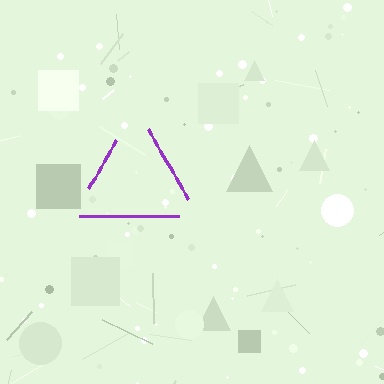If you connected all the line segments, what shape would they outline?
They would outline a triangle.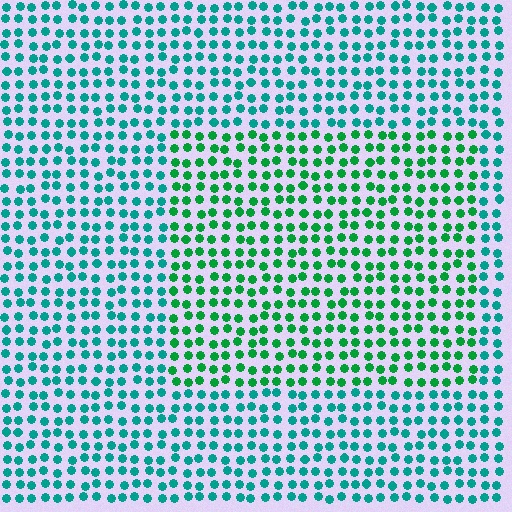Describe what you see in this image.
The image is filled with small teal elements in a uniform arrangement. A rectangle-shaped region is visible where the elements are tinted to a slightly different hue, forming a subtle color boundary.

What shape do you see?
I see a rectangle.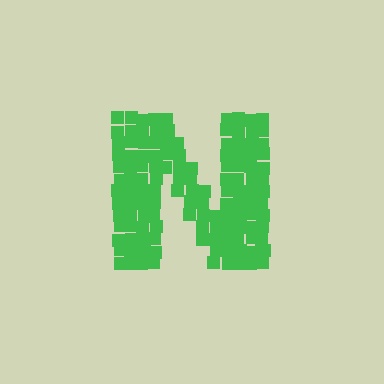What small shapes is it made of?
It is made of small squares.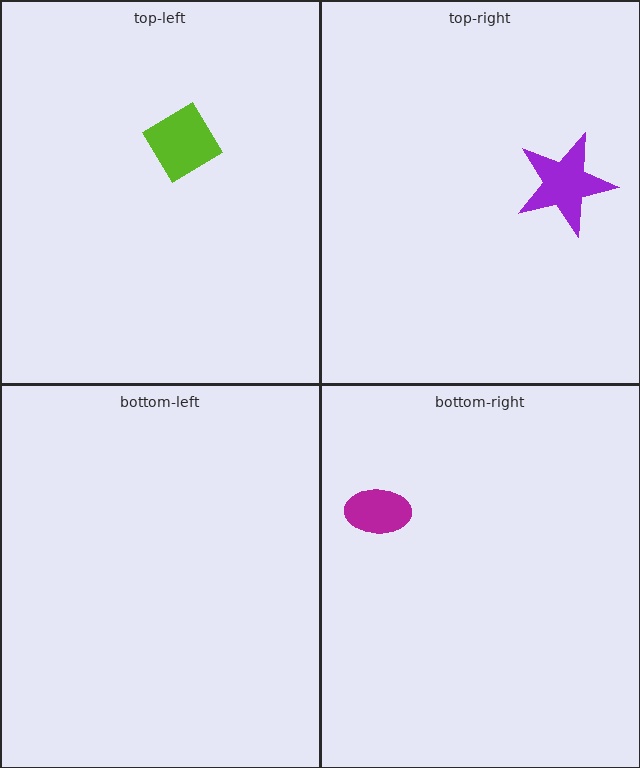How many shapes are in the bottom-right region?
1.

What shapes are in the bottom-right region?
The magenta ellipse.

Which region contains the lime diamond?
The top-left region.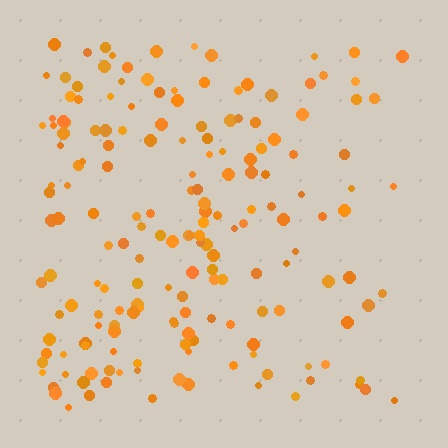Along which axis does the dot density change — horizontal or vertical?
Horizontal.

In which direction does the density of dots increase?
From right to left, with the left side densest.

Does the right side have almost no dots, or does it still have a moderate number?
Still a moderate number, just noticeably fewer than the left.